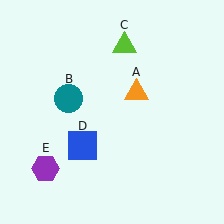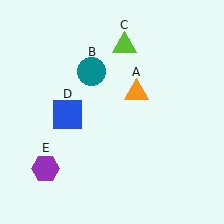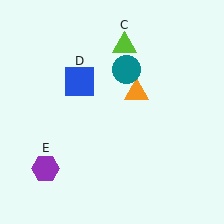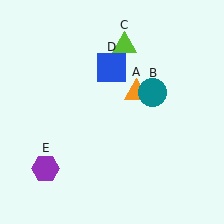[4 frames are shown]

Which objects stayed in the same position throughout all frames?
Orange triangle (object A) and lime triangle (object C) and purple hexagon (object E) remained stationary.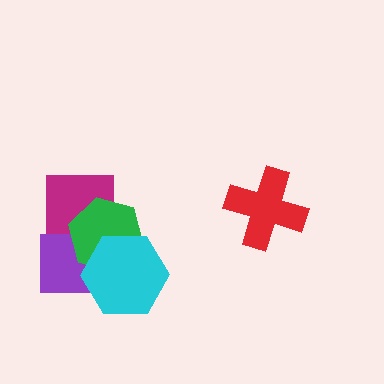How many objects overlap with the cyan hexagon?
2 objects overlap with the cyan hexagon.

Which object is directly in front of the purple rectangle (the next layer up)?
The green hexagon is directly in front of the purple rectangle.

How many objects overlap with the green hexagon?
3 objects overlap with the green hexagon.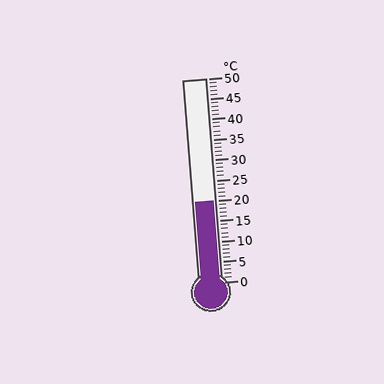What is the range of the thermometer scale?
The thermometer scale ranges from 0°C to 50°C.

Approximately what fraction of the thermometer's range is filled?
The thermometer is filled to approximately 40% of its range.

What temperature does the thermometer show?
The thermometer shows approximately 20°C.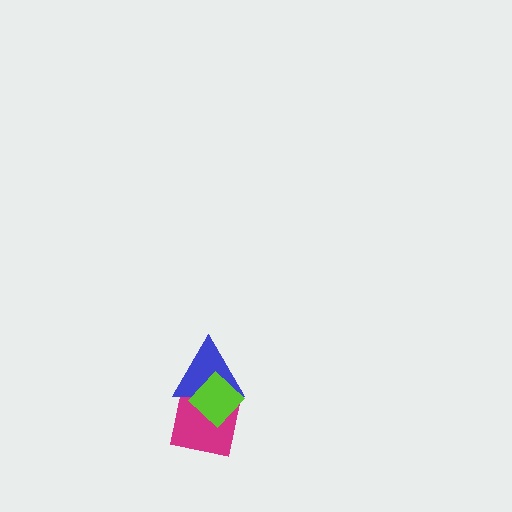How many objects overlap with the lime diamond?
2 objects overlap with the lime diamond.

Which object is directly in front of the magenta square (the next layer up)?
The blue triangle is directly in front of the magenta square.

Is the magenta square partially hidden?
Yes, it is partially covered by another shape.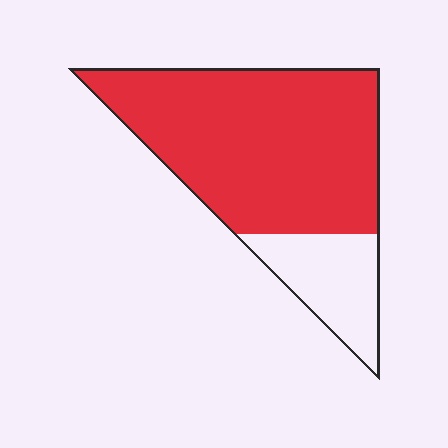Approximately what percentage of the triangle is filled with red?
Approximately 80%.